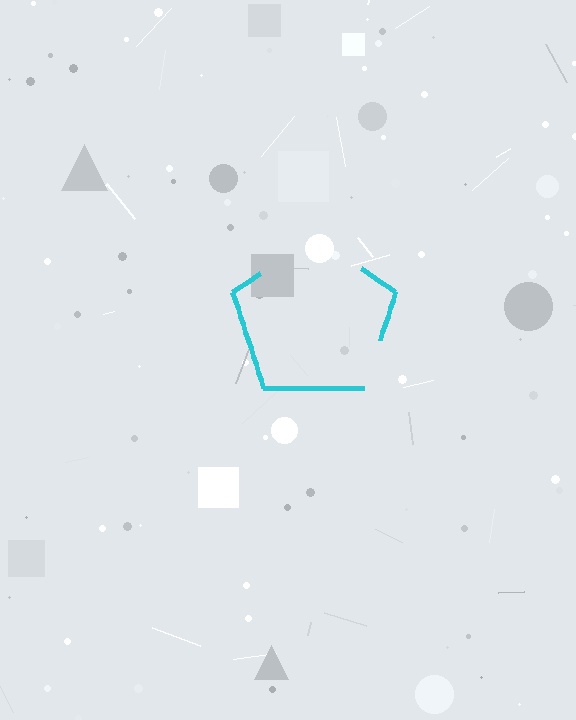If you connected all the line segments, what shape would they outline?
They would outline a pentagon.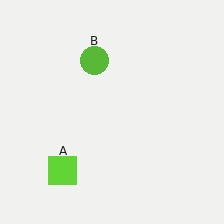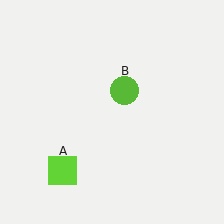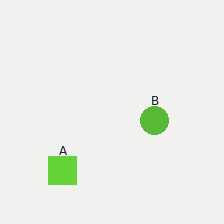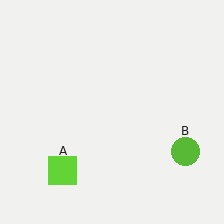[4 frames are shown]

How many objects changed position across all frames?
1 object changed position: lime circle (object B).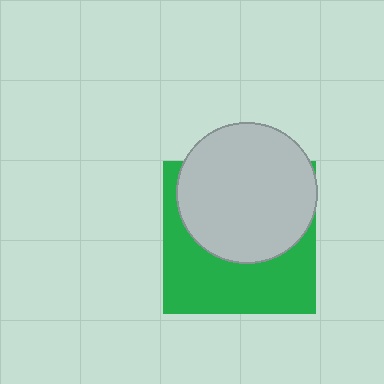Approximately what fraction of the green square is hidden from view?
Roughly 53% of the green square is hidden behind the light gray circle.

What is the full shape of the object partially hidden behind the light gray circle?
The partially hidden object is a green square.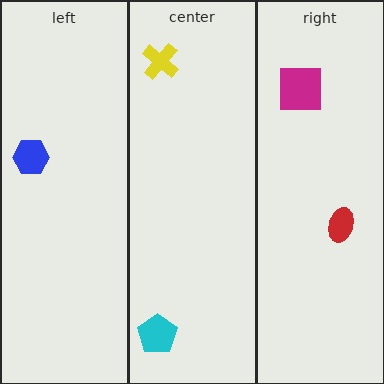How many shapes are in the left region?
1.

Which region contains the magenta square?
The right region.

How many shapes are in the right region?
2.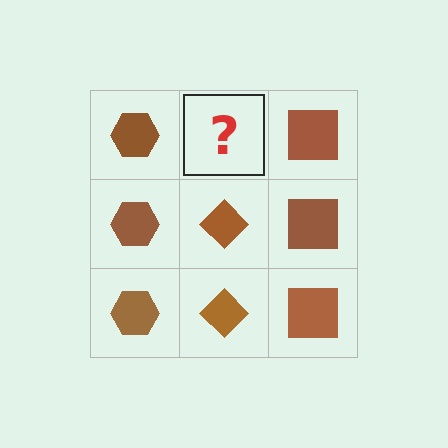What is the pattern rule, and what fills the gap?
The rule is that each column has a consistent shape. The gap should be filled with a brown diamond.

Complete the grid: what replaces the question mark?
The question mark should be replaced with a brown diamond.